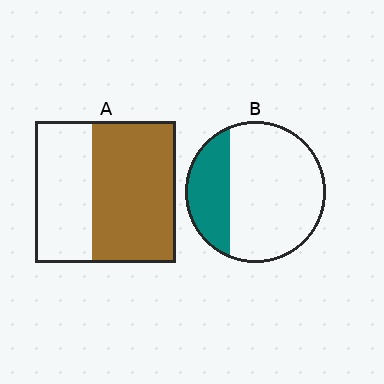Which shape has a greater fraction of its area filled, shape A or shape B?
Shape A.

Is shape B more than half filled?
No.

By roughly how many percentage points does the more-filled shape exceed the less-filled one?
By roughly 30 percentage points (A over B).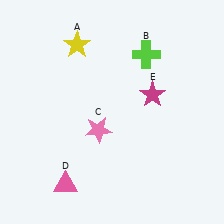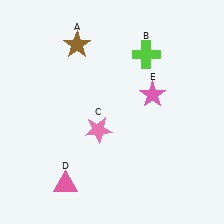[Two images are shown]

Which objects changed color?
A changed from yellow to brown. E changed from magenta to pink.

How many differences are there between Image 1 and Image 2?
There are 2 differences between the two images.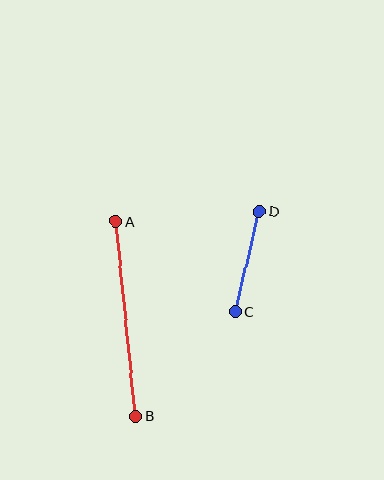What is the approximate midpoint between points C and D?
The midpoint is at approximately (247, 262) pixels.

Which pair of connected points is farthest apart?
Points A and B are farthest apart.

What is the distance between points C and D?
The distance is approximately 103 pixels.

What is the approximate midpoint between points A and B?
The midpoint is at approximately (126, 319) pixels.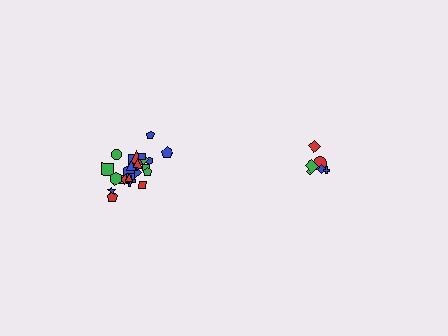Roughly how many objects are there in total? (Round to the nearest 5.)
Roughly 30 objects in total.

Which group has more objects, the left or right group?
The left group.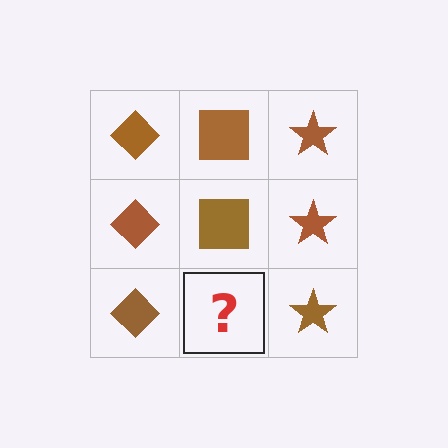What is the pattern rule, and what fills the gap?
The rule is that each column has a consistent shape. The gap should be filled with a brown square.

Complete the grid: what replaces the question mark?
The question mark should be replaced with a brown square.